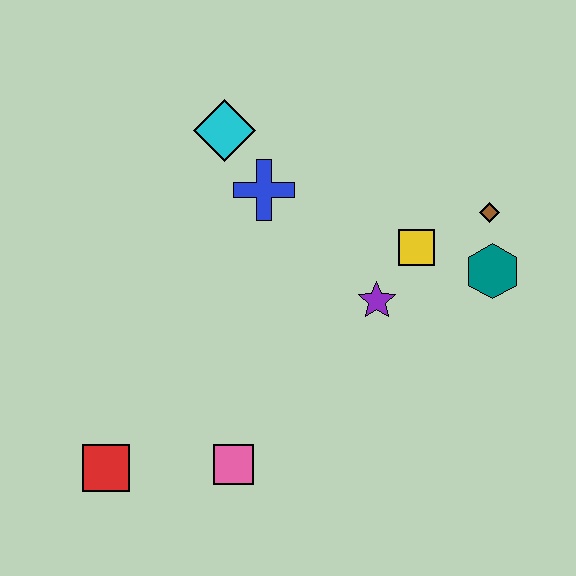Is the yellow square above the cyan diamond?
No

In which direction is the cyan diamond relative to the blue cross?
The cyan diamond is above the blue cross.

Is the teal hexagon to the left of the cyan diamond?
No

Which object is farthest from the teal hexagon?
The red square is farthest from the teal hexagon.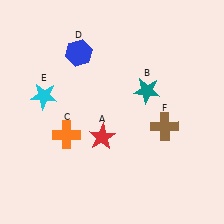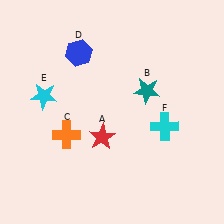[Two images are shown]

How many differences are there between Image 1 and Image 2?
There is 1 difference between the two images.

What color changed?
The cross (F) changed from brown in Image 1 to cyan in Image 2.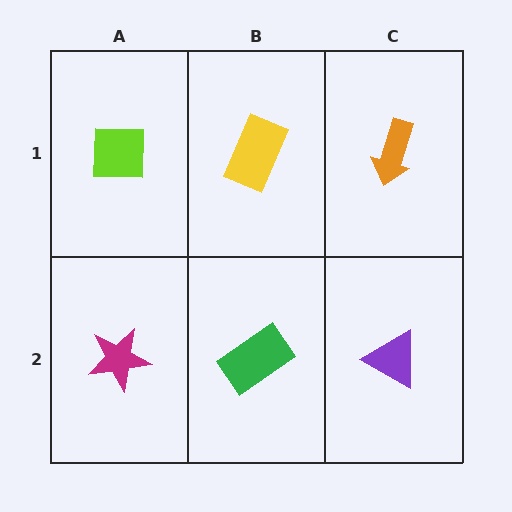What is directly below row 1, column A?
A magenta star.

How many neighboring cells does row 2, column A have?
2.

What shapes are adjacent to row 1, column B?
A green rectangle (row 2, column B), a lime square (row 1, column A), an orange arrow (row 1, column C).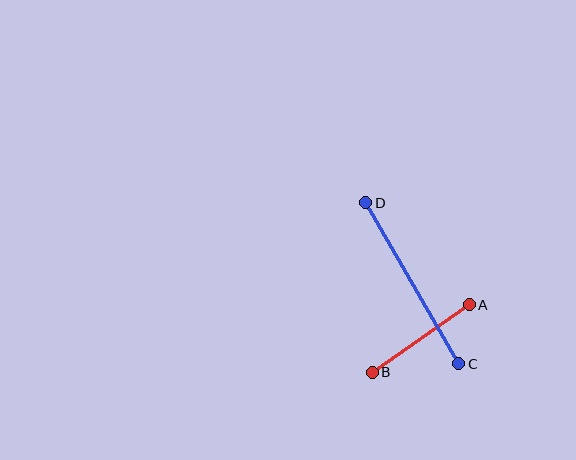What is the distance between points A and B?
The distance is approximately 118 pixels.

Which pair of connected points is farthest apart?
Points C and D are farthest apart.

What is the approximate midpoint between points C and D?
The midpoint is at approximately (412, 283) pixels.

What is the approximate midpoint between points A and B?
The midpoint is at approximately (421, 339) pixels.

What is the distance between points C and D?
The distance is approximately 186 pixels.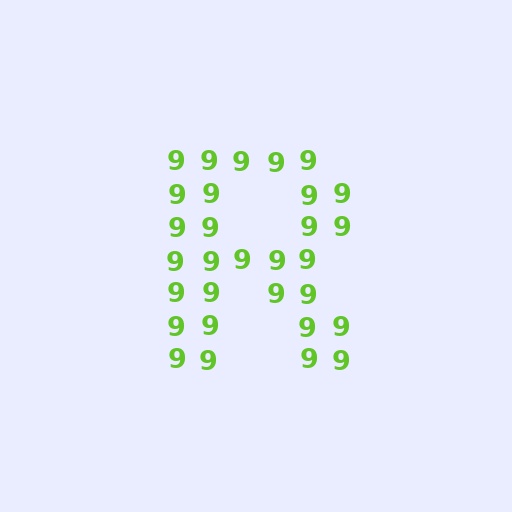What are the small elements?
The small elements are digit 9's.